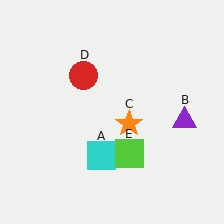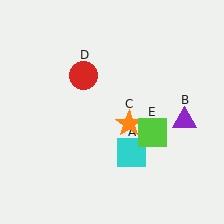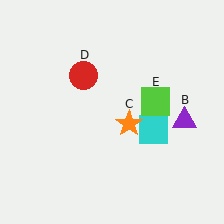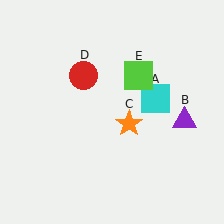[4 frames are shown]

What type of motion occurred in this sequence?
The cyan square (object A), lime square (object E) rotated counterclockwise around the center of the scene.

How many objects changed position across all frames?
2 objects changed position: cyan square (object A), lime square (object E).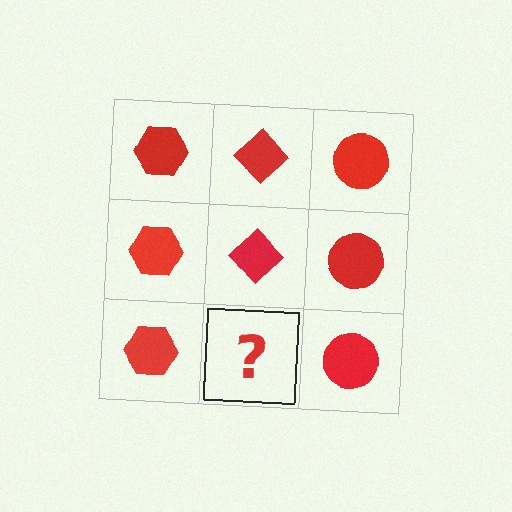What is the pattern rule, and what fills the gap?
The rule is that each column has a consistent shape. The gap should be filled with a red diamond.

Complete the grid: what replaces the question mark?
The question mark should be replaced with a red diamond.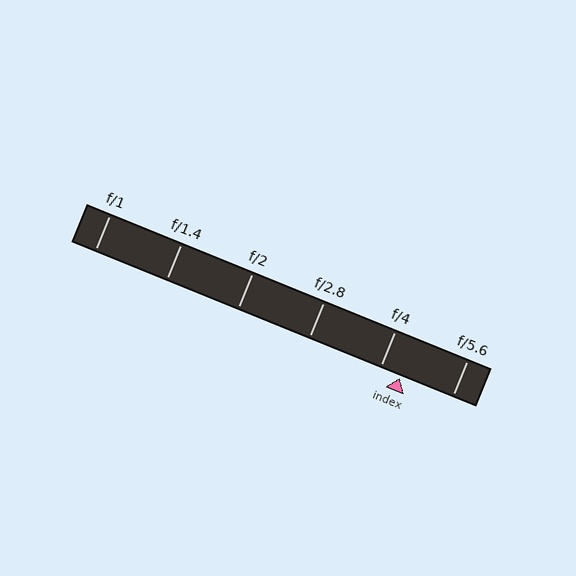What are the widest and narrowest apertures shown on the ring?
The widest aperture shown is f/1 and the narrowest is f/5.6.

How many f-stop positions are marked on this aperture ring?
There are 6 f-stop positions marked.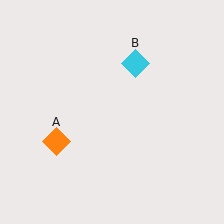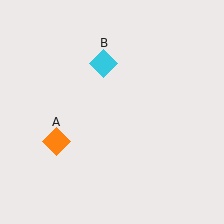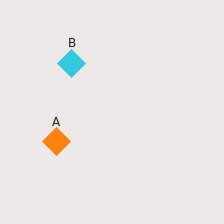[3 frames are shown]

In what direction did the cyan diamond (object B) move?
The cyan diamond (object B) moved left.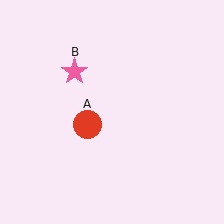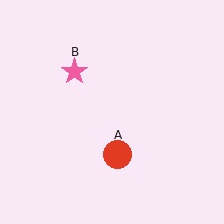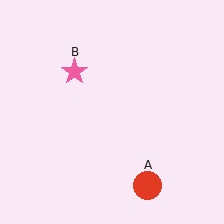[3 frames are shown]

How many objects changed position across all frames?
1 object changed position: red circle (object A).